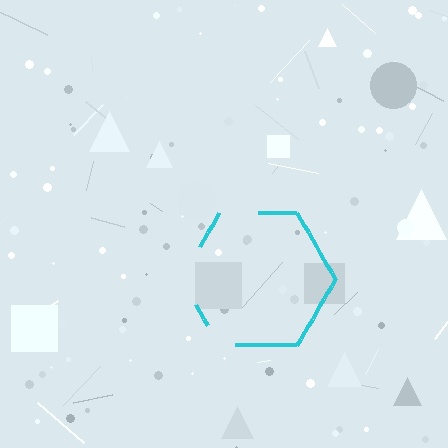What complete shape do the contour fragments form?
The contour fragments form a hexagon.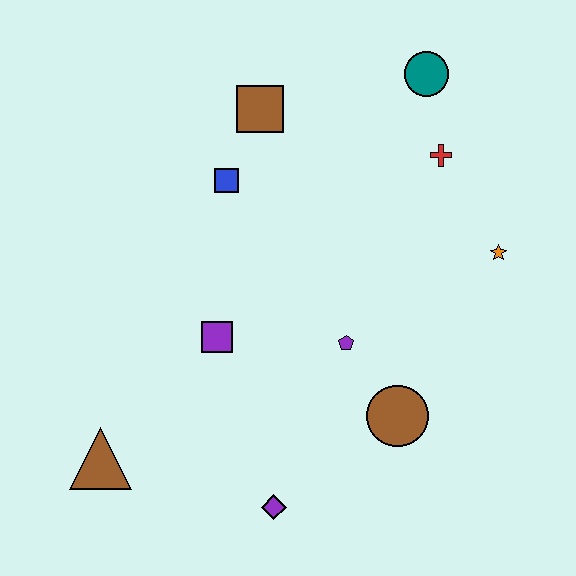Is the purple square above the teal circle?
No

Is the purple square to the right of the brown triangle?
Yes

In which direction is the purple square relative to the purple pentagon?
The purple square is to the left of the purple pentagon.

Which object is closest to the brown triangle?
The purple square is closest to the brown triangle.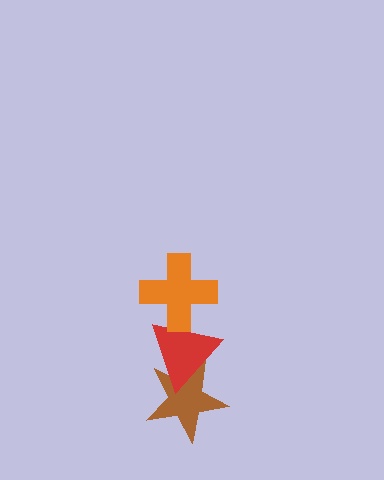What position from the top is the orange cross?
The orange cross is 1st from the top.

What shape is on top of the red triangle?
The orange cross is on top of the red triangle.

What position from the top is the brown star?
The brown star is 3rd from the top.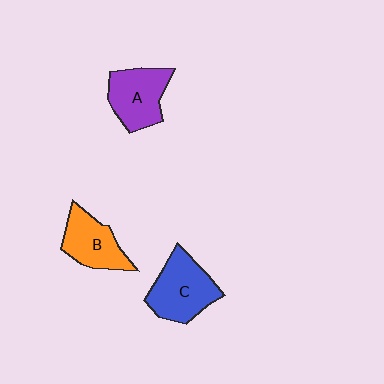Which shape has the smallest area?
Shape B (orange).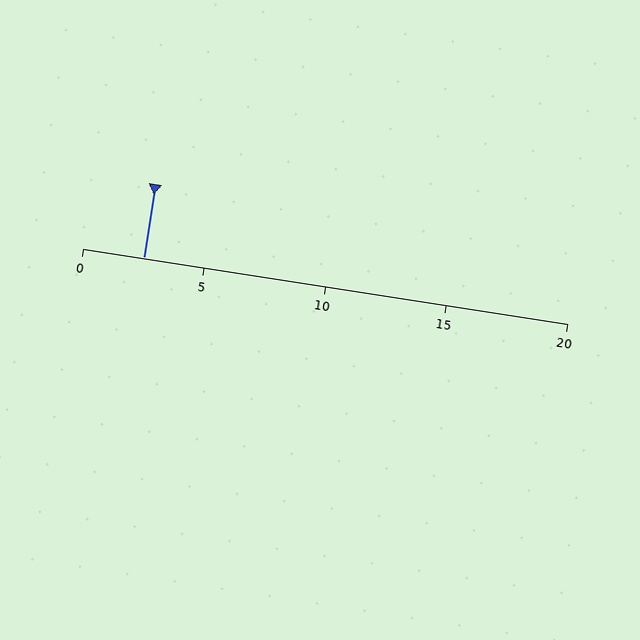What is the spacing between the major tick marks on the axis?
The major ticks are spaced 5 apart.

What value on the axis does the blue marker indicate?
The marker indicates approximately 2.5.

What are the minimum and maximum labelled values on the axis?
The axis runs from 0 to 20.